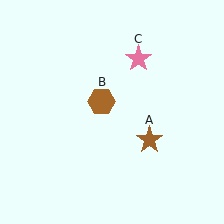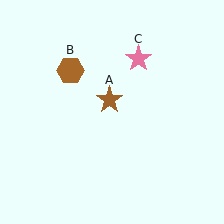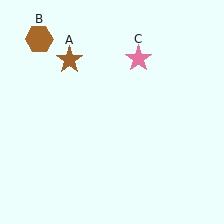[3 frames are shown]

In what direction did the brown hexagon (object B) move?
The brown hexagon (object B) moved up and to the left.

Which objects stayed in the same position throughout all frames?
Pink star (object C) remained stationary.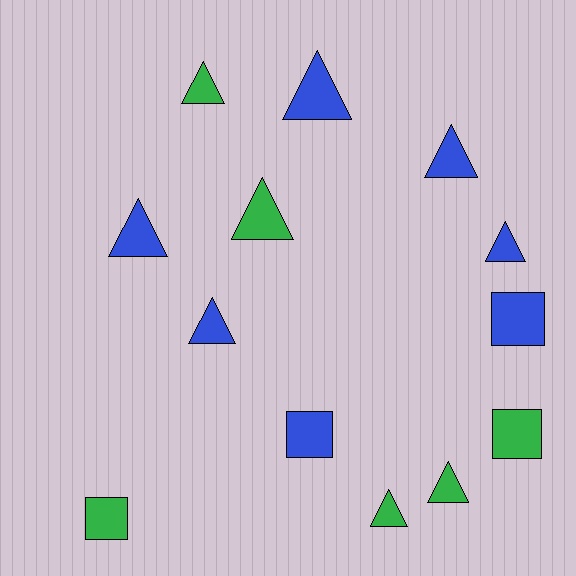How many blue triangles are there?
There are 5 blue triangles.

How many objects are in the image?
There are 13 objects.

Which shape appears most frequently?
Triangle, with 9 objects.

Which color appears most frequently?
Blue, with 7 objects.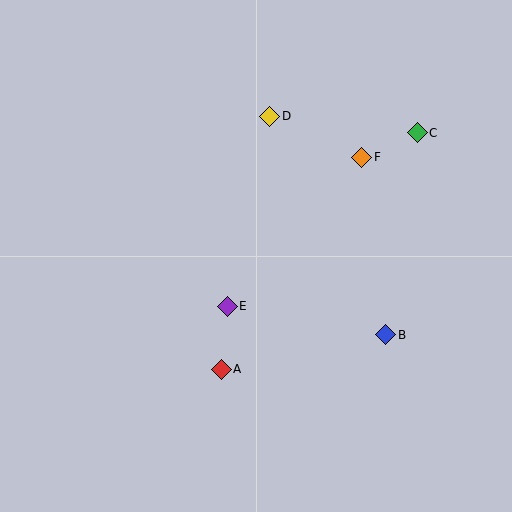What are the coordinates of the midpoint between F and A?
The midpoint between F and A is at (291, 263).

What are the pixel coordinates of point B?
Point B is at (386, 335).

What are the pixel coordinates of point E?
Point E is at (227, 306).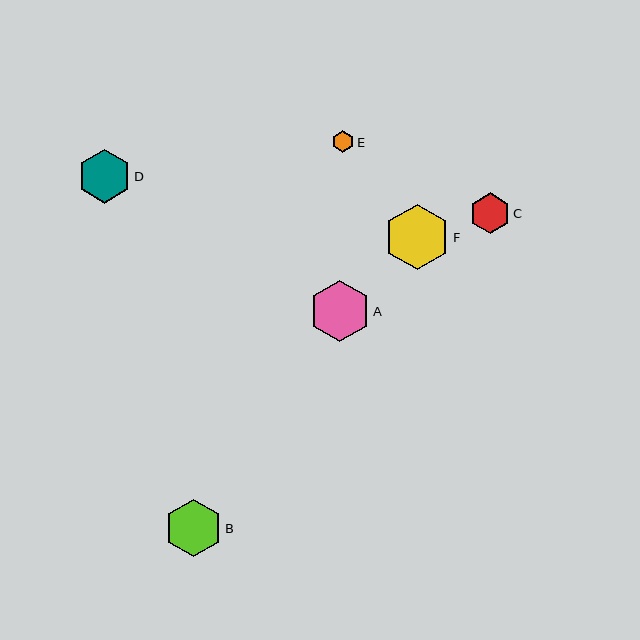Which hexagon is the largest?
Hexagon F is the largest with a size of approximately 65 pixels.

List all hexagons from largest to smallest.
From largest to smallest: F, A, B, D, C, E.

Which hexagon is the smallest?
Hexagon E is the smallest with a size of approximately 21 pixels.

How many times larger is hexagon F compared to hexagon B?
Hexagon F is approximately 1.1 times the size of hexagon B.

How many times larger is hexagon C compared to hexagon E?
Hexagon C is approximately 1.9 times the size of hexagon E.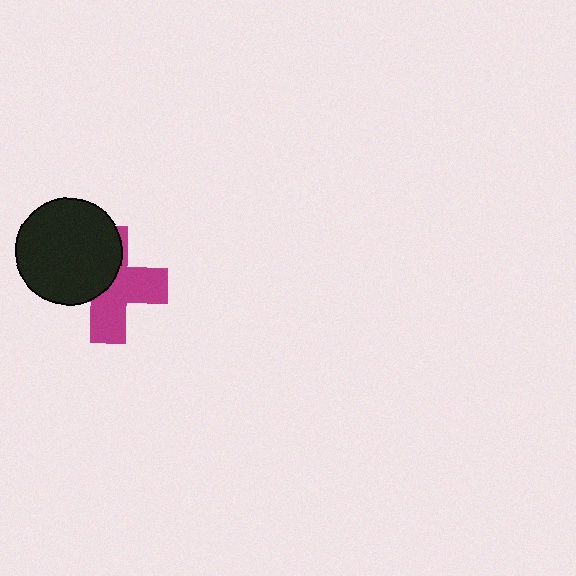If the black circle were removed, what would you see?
You would see the complete magenta cross.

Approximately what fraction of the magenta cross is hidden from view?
Roughly 46% of the magenta cross is hidden behind the black circle.